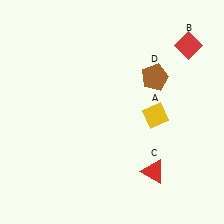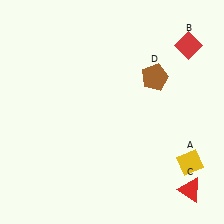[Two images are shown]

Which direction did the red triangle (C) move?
The red triangle (C) moved right.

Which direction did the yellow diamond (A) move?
The yellow diamond (A) moved down.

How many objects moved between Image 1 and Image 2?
2 objects moved between the two images.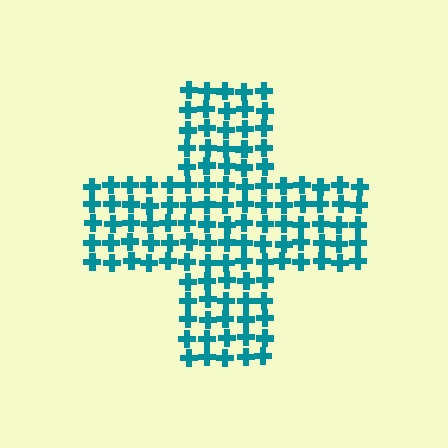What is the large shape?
The large shape is a cross.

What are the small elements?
The small elements are crosses.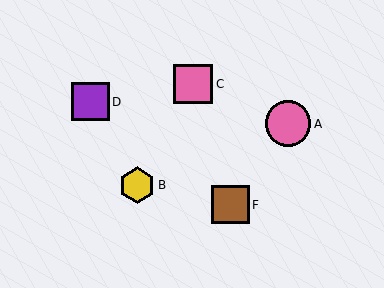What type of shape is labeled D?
Shape D is a purple square.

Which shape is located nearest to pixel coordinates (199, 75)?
The pink square (labeled C) at (193, 84) is nearest to that location.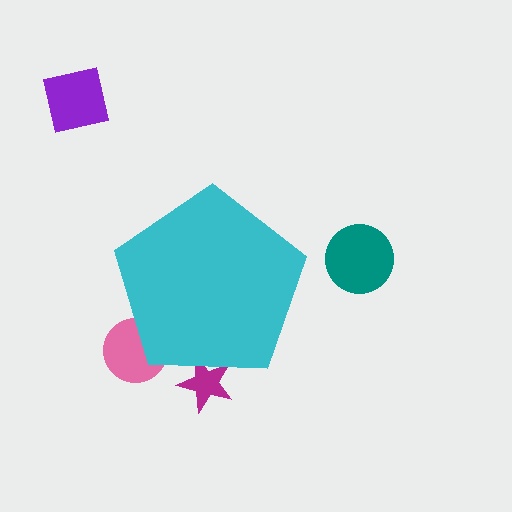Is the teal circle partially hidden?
No, the teal circle is fully visible.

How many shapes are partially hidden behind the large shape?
2 shapes are partially hidden.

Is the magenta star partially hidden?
Yes, the magenta star is partially hidden behind the cyan pentagon.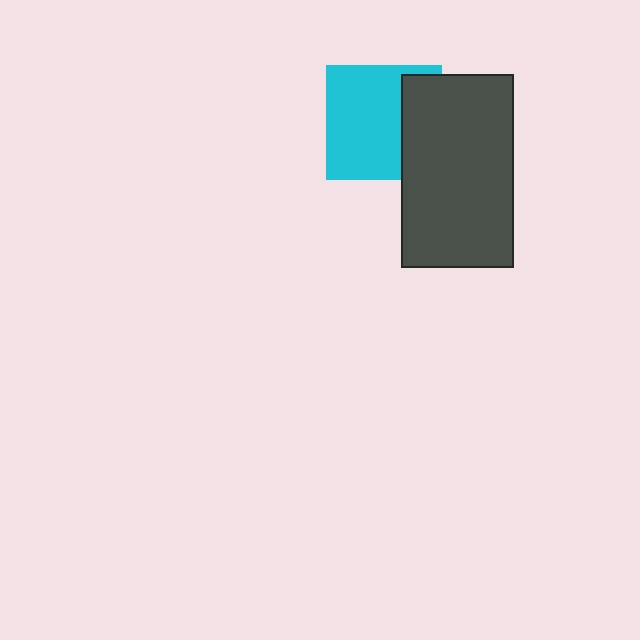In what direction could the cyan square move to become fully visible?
The cyan square could move left. That would shift it out from behind the dark gray rectangle entirely.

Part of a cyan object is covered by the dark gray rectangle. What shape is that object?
It is a square.